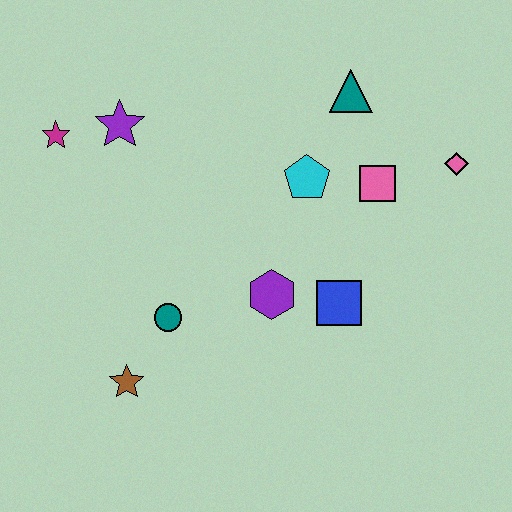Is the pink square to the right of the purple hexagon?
Yes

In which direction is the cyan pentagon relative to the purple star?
The cyan pentagon is to the right of the purple star.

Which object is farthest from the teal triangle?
The brown star is farthest from the teal triangle.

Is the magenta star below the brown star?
No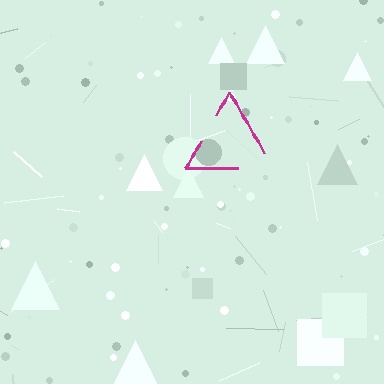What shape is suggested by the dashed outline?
The dashed outline suggests a triangle.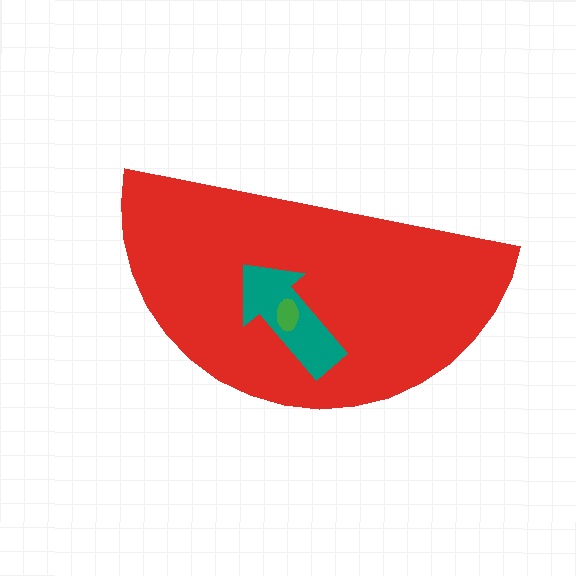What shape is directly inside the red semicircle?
The teal arrow.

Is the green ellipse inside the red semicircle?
Yes.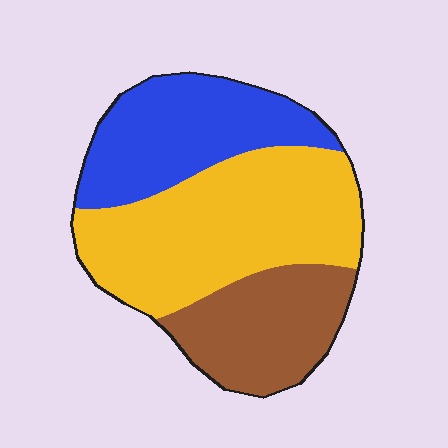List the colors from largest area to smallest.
From largest to smallest: yellow, blue, brown.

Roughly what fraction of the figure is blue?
Blue covers 29% of the figure.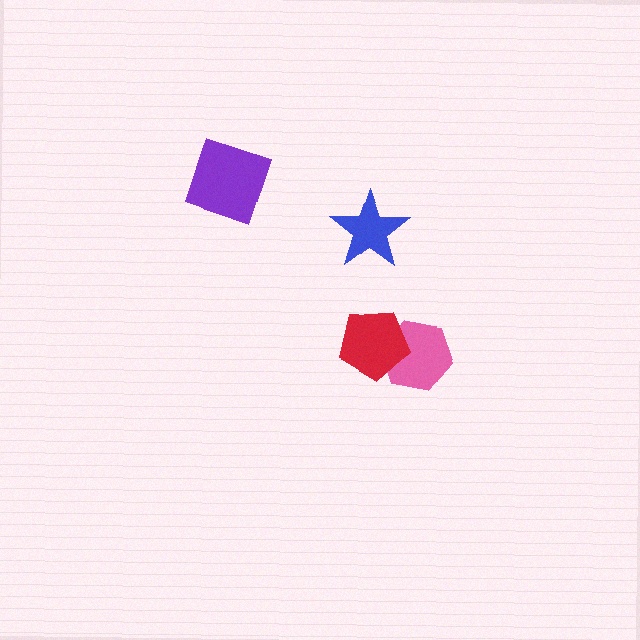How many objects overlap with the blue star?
0 objects overlap with the blue star.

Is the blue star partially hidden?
No, no other shape covers it.